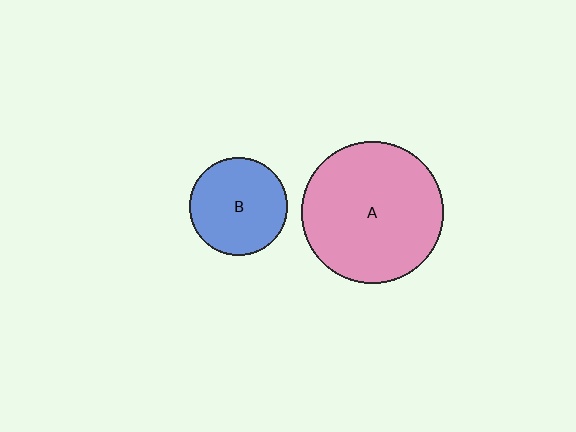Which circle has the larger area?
Circle A (pink).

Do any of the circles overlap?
No, none of the circles overlap.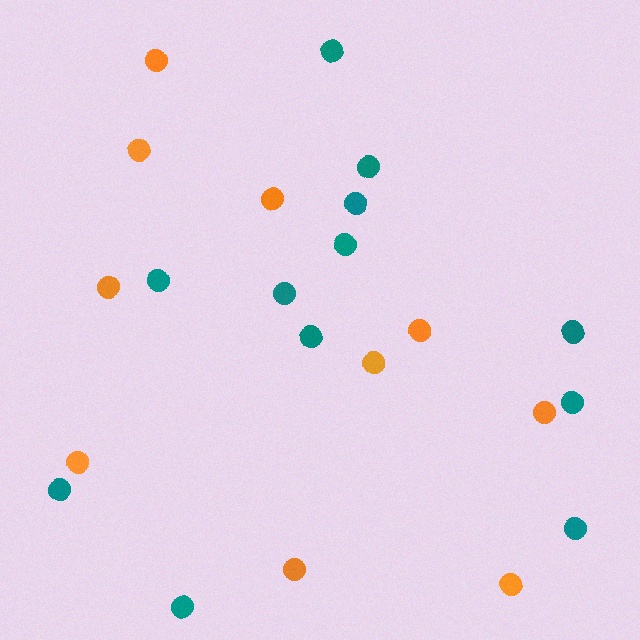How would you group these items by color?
There are 2 groups: one group of teal circles (12) and one group of orange circles (10).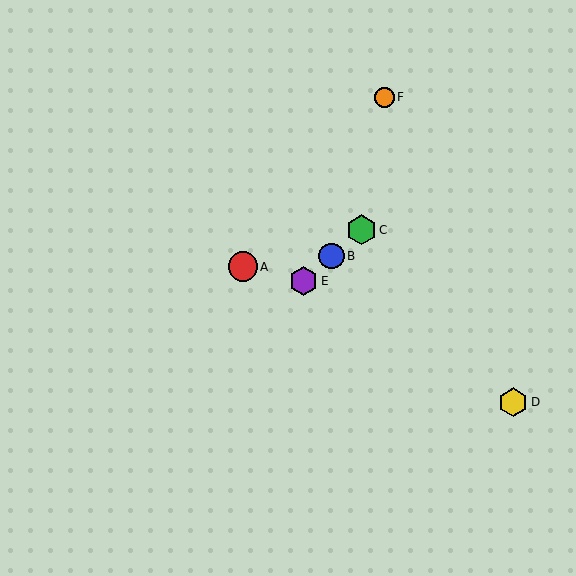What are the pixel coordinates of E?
Object E is at (303, 281).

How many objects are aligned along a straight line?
3 objects (B, C, E) are aligned along a straight line.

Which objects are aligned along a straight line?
Objects B, C, E are aligned along a straight line.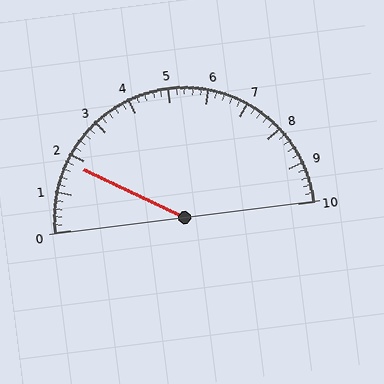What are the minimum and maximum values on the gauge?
The gauge ranges from 0 to 10.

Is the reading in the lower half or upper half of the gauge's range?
The reading is in the lower half of the range (0 to 10).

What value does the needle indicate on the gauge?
The needle indicates approximately 1.8.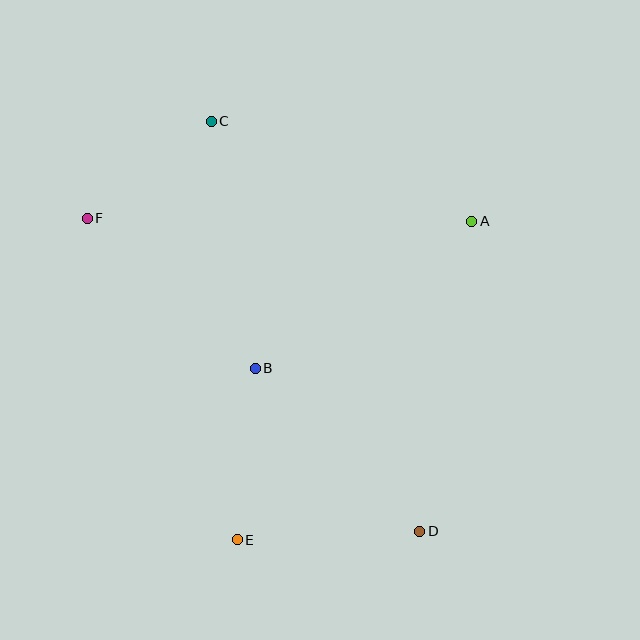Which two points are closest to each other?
Points C and F are closest to each other.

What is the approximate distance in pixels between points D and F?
The distance between D and F is approximately 457 pixels.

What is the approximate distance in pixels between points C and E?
The distance between C and E is approximately 420 pixels.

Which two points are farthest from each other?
Points C and D are farthest from each other.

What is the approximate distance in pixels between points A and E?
The distance between A and E is approximately 396 pixels.